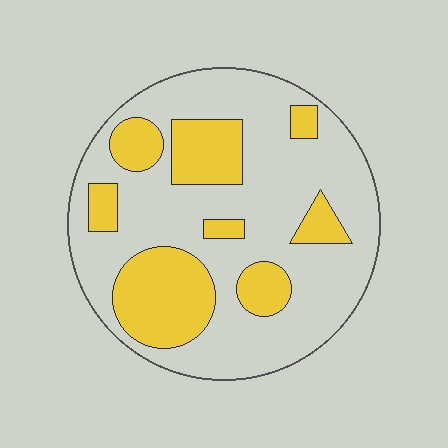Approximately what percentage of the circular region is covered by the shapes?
Approximately 30%.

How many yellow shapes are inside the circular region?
8.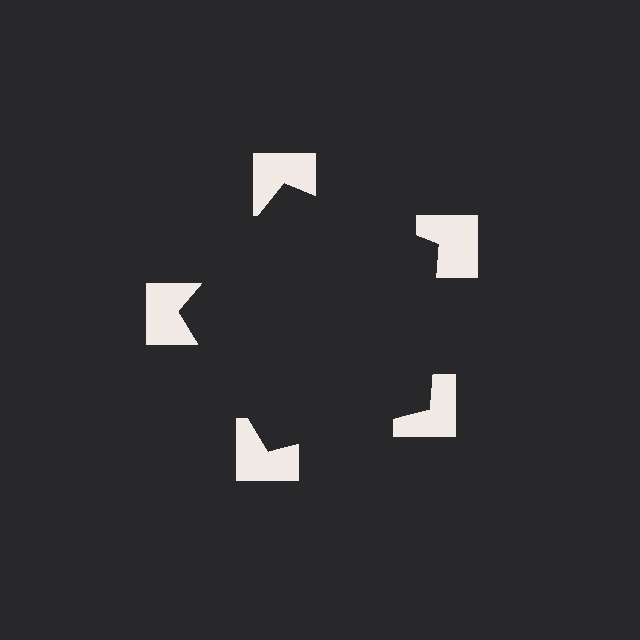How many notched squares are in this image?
There are 5 — one at each vertex of the illusory pentagon.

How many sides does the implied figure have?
5 sides.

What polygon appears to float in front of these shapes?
An illusory pentagon — its edges are inferred from the aligned wedge cuts in the notched squares, not physically drawn.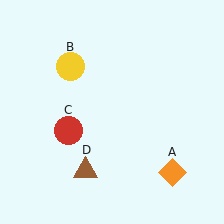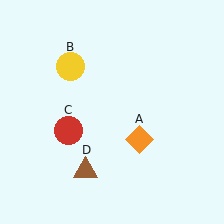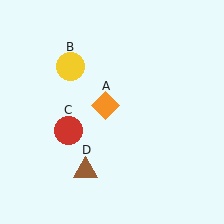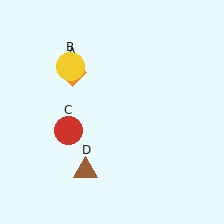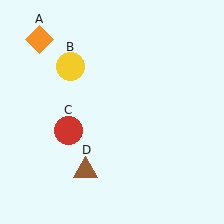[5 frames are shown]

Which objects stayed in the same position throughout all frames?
Yellow circle (object B) and red circle (object C) and brown triangle (object D) remained stationary.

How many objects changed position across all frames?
1 object changed position: orange diamond (object A).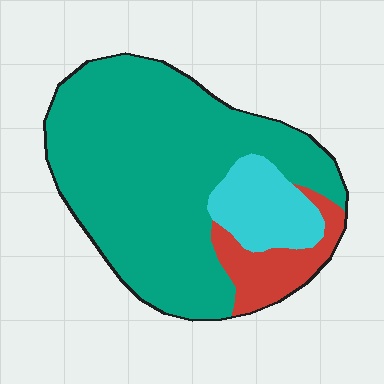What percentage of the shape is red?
Red takes up about one eighth (1/8) of the shape.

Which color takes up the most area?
Teal, at roughly 75%.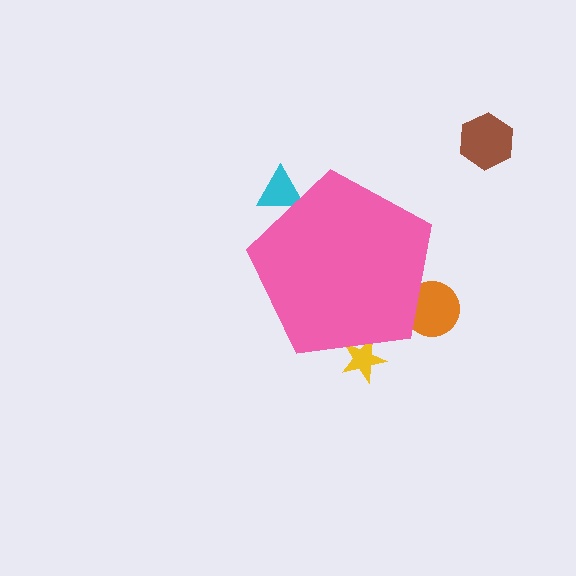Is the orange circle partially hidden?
Yes, the orange circle is partially hidden behind the pink pentagon.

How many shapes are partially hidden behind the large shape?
3 shapes are partially hidden.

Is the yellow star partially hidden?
Yes, the yellow star is partially hidden behind the pink pentagon.